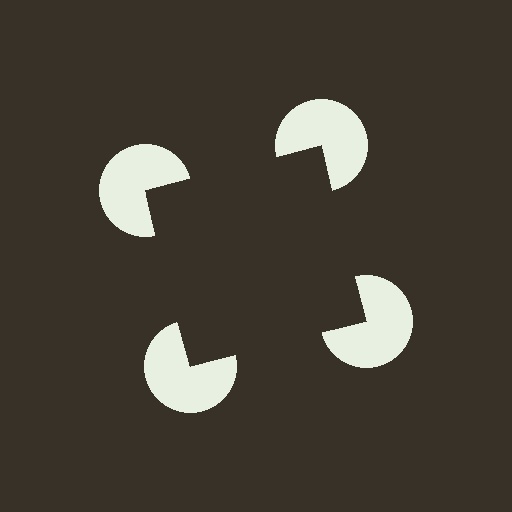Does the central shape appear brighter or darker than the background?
It typically appears slightly darker than the background, even though no actual brightness change is drawn.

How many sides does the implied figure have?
4 sides.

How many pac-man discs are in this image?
There are 4 — one at each vertex of the illusory square.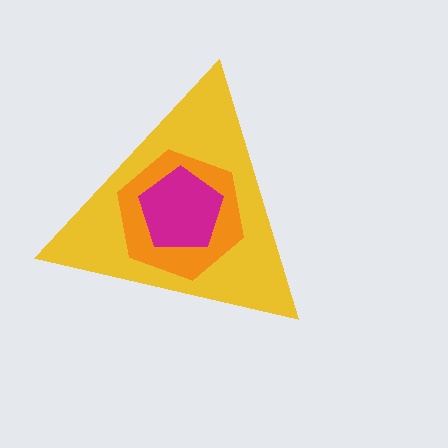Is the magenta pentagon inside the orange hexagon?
Yes.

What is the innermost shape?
The magenta pentagon.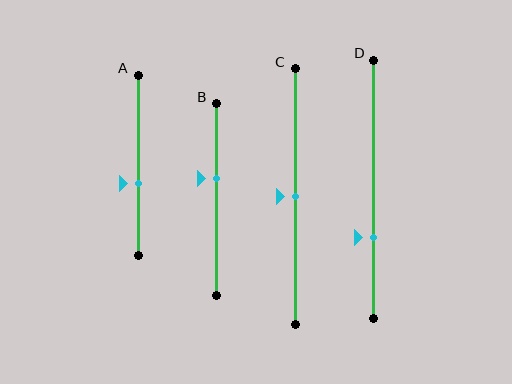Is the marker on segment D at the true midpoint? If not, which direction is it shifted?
No, the marker on segment D is shifted downward by about 19% of the segment length.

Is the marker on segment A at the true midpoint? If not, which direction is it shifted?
No, the marker on segment A is shifted downward by about 10% of the segment length.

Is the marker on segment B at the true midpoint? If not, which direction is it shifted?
No, the marker on segment B is shifted upward by about 11% of the segment length.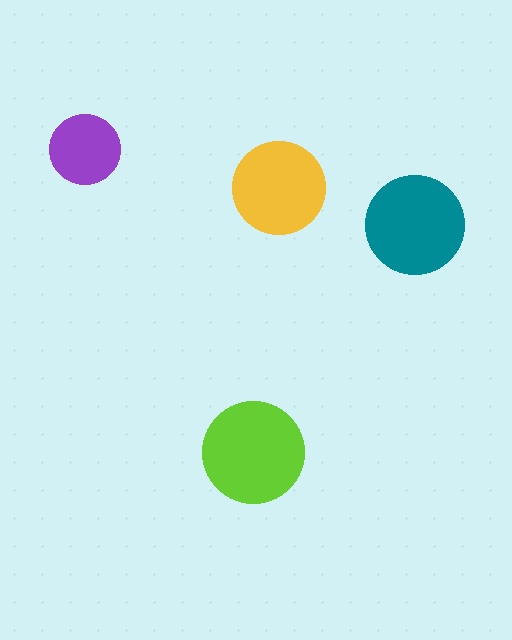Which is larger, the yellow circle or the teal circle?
The teal one.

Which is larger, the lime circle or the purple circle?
The lime one.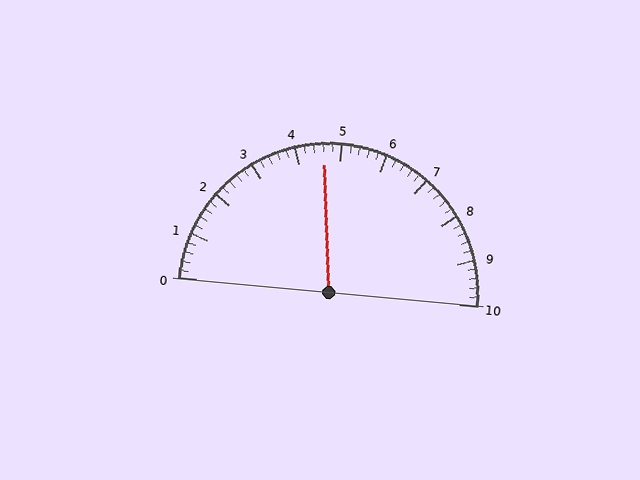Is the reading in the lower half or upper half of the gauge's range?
The reading is in the lower half of the range (0 to 10).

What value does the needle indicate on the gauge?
The needle indicates approximately 4.6.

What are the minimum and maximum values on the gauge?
The gauge ranges from 0 to 10.